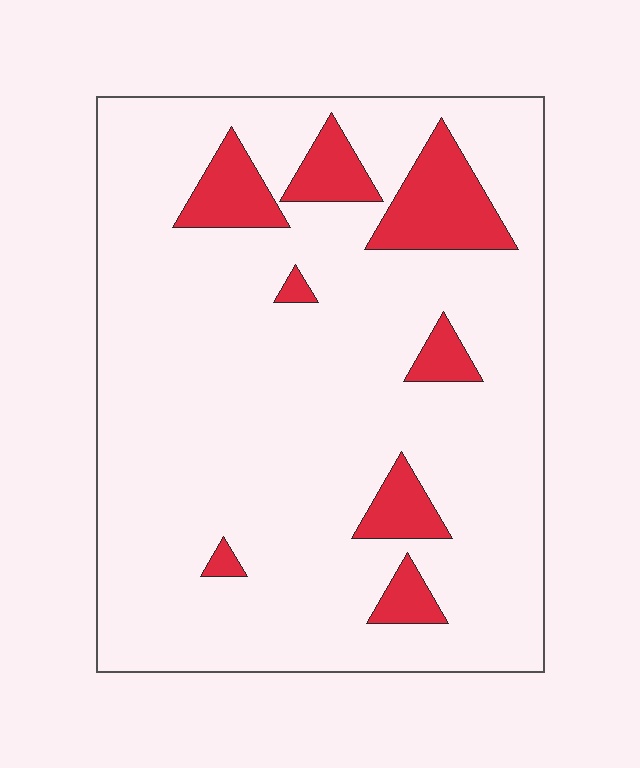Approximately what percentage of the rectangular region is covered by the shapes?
Approximately 15%.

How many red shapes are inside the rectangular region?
8.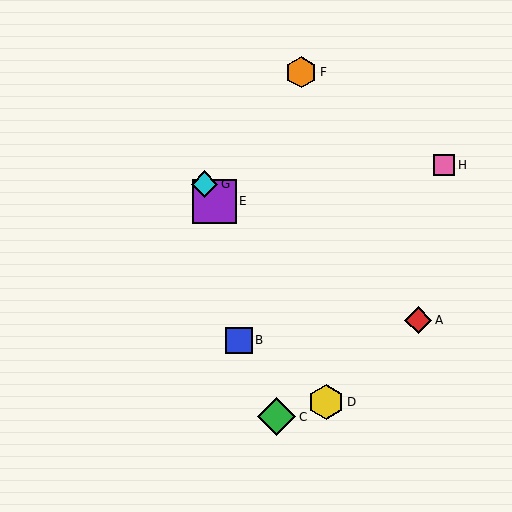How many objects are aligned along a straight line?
3 objects (D, E, G) are aligned along a straight line.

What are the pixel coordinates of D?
Object D is at (326, 402).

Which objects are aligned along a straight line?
Objects D, E, G are aligned along a straight line.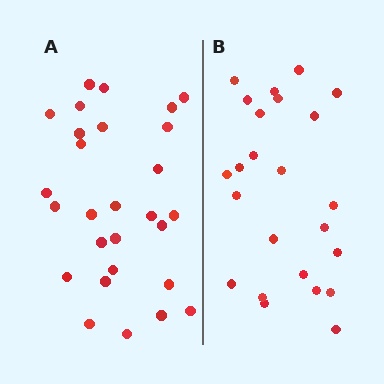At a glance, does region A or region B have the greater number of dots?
Region A (the left region) has more dots.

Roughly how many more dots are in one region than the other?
Region A has about 4 more dots than region B.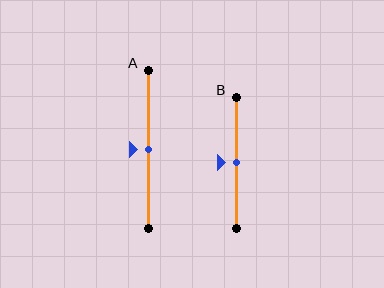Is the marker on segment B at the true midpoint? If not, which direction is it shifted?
Yes, the marker on segment B is at the true midpoint.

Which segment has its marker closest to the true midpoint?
Segment A has its marker closest to the true midpoint.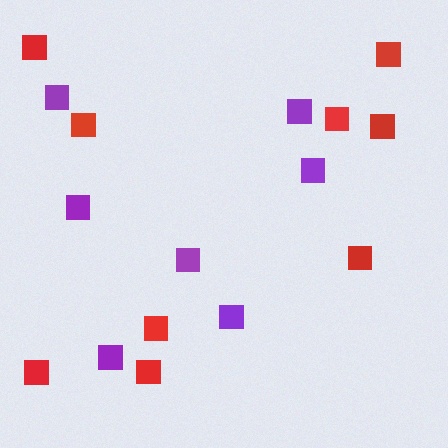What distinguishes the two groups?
There are 2 groups: one group of purple squares (7) and one group of red squares (9).